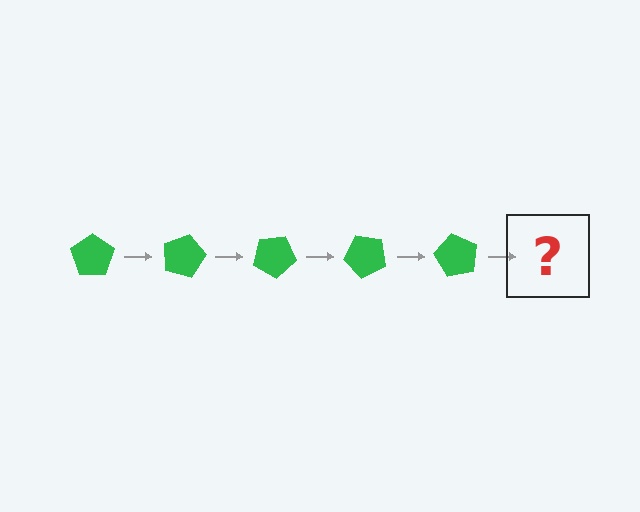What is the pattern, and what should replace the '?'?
The pattern is that the pentagon rotates 15 degrees each step. The '?' should be a green pentagon rotated 75 degrees.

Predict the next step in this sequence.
The next step is a green pentagon rotated 75 degrees.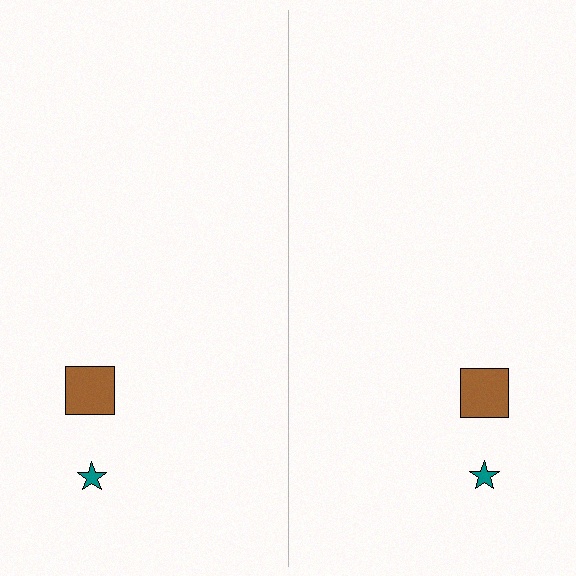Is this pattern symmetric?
Yes, this pattern has bilateral (reflection) symmetry.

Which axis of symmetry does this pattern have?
The pattern has a vertical axis of symmetry running through the center of the image.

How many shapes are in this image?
There are 4 shapes in this image.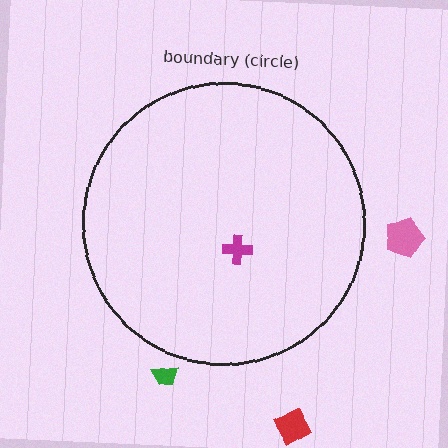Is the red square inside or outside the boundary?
Outside.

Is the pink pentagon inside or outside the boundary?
Outside.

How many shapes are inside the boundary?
1 inside, 3 outside.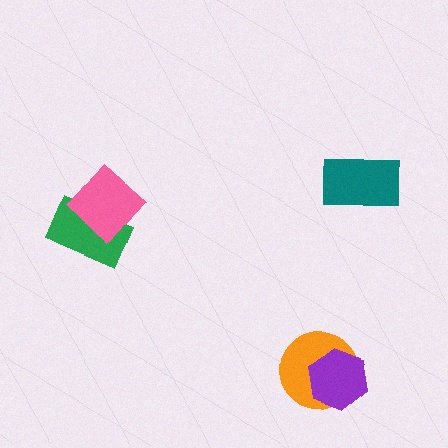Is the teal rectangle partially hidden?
No, no other shape covers it.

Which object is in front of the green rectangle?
The pink diamond is in front of the green rectangle.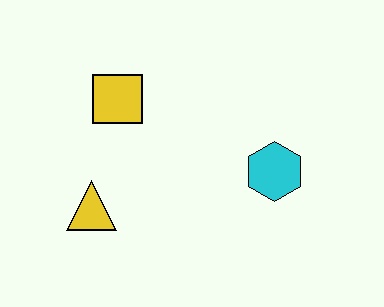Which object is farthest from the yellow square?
The cyan hexagon is farthest from the yellow square.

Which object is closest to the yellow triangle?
The yellow square is closest to the yellow triangle.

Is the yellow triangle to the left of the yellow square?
Yes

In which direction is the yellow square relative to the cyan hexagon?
The yellow square is to the left of the cyan hexagon.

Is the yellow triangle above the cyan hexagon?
No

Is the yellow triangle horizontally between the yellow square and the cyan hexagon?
No